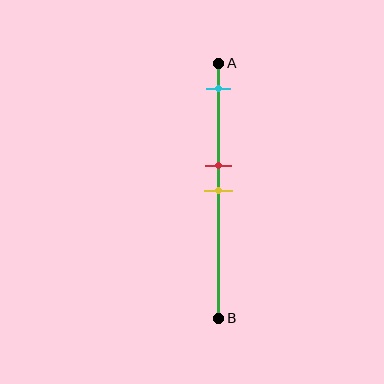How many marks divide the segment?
There are 3 marks dividing the segment.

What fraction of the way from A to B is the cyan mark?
The cyan mark is approximately 10% (0.1) of the way from A to B.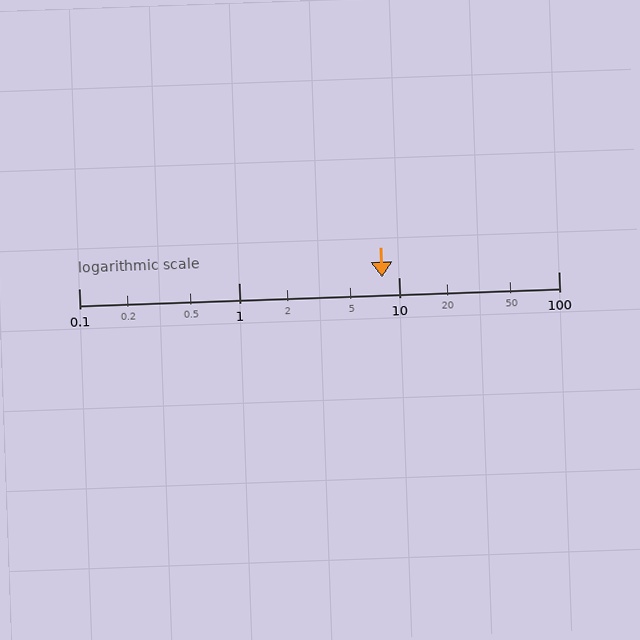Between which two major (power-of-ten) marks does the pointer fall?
The pointer is between 1 and 10.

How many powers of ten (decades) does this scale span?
The scale spans 3 decades, from 0.1 to 100.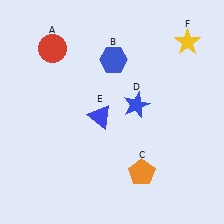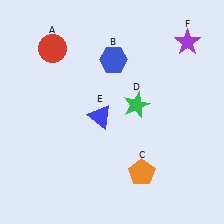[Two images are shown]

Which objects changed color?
D changed from blue to green. F changed from yellow to purple.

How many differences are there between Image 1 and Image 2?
There are 2 differences between the two images.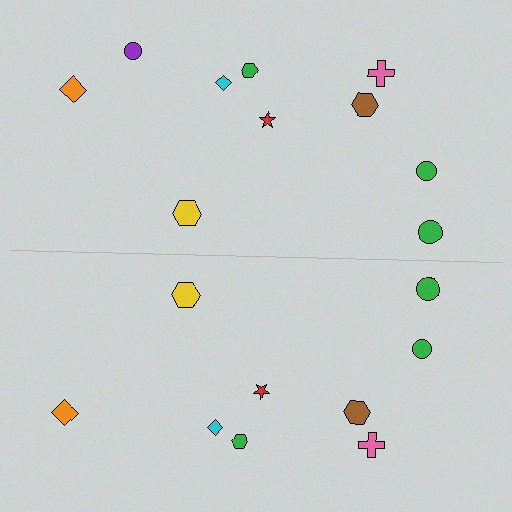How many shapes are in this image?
There are 19 shapes in this image.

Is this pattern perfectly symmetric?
No, the pattern is not perfectly symmetric. A purple circle is missing from the bottom side.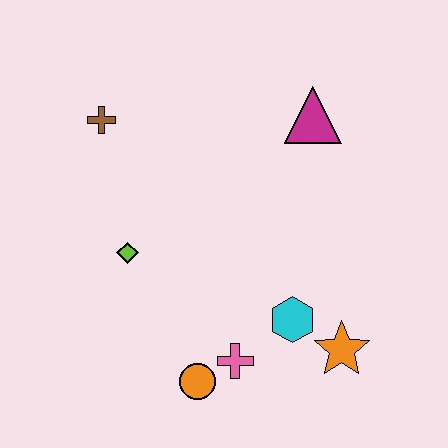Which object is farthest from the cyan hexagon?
The brown cross is farthest from the cyan hexagon.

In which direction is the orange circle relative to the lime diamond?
The orange circle is below the lime diamond.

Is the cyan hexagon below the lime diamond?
Yes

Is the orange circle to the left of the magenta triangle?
Yes